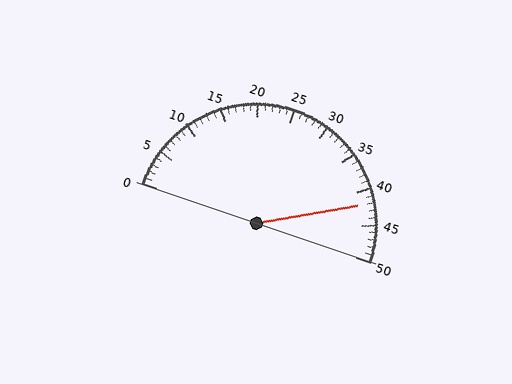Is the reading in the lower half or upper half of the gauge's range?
The reading is in the upper half of the range (0 to 50).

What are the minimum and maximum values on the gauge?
The gauge ranges from 0 to 50.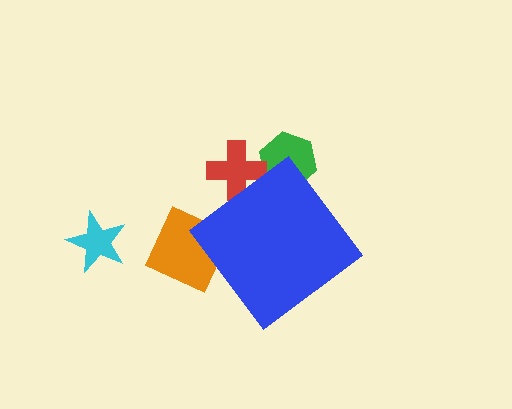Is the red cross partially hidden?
Yes, the red cross is partially hidden behind the blue diamond.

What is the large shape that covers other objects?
A blue diamond.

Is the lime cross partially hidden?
Yes, the lime cross is partially hidden behind the blue diamond.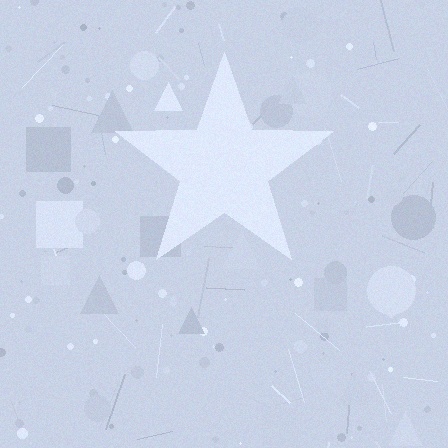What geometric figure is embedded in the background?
A star is embedded in the background.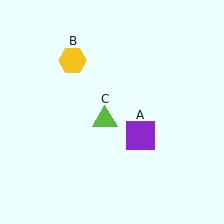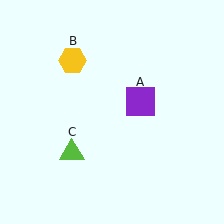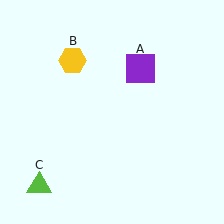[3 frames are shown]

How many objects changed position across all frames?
2 objects changed position: purple square (object A), lime triangle (object C).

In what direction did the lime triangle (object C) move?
The lime triangle (object C) moved down and to the left.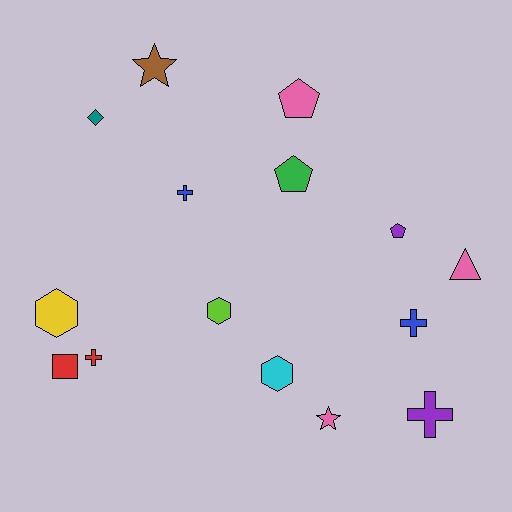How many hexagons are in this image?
There are 3 hexagons.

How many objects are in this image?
There are 15 objects.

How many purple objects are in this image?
There are 2 purple objects.